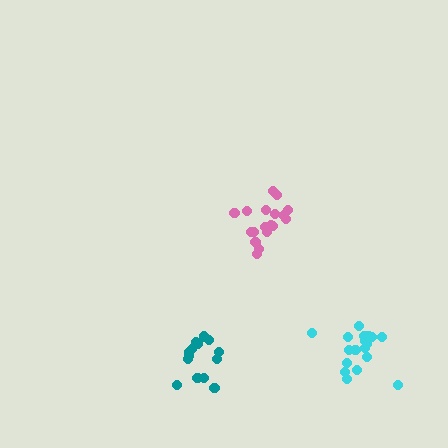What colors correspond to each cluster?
The clusters are colored: pink, cyan, teal.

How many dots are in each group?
Group 1: 19 dots, Group 2: 18 dots, Group 3: 14 dots (51 total).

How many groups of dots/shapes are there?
There are 3 groups.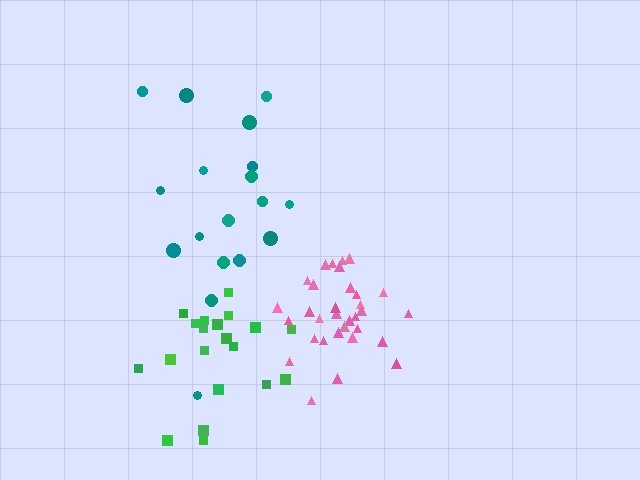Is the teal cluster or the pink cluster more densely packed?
Pink.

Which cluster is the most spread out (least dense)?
Teal.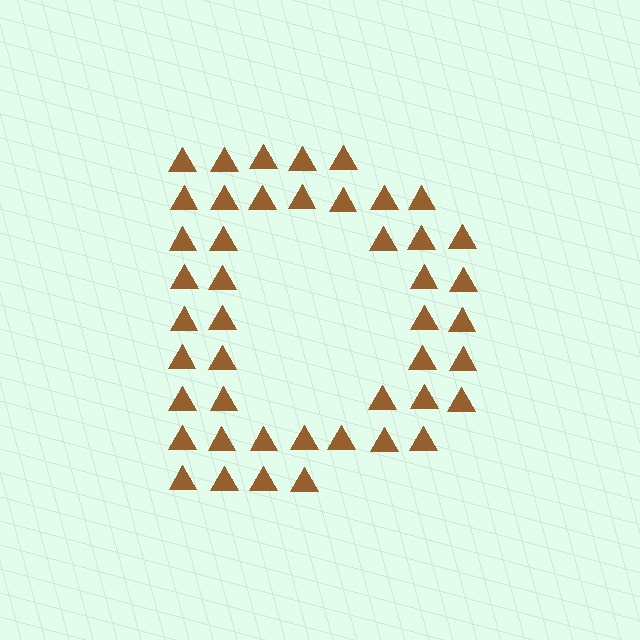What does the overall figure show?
The overall figure shows the letter D.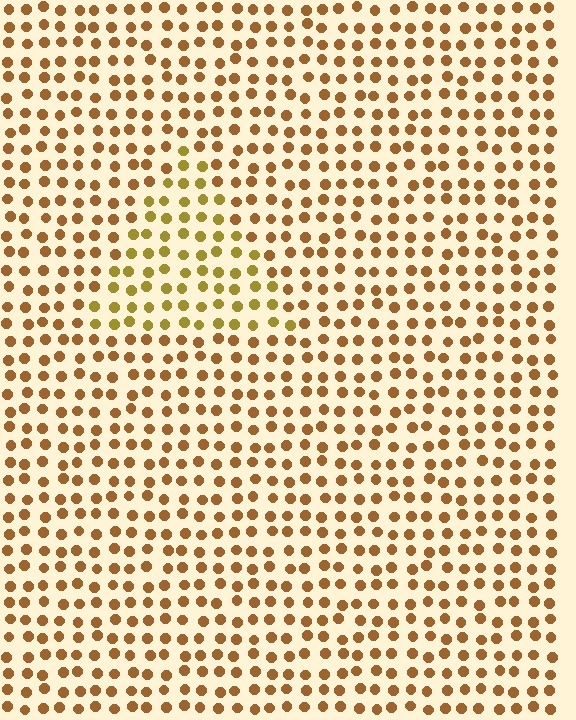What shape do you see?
I see a triangle.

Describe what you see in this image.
The image is filled with small brown elements in a uniform arrangement. A triangle-shaped region is visible where the elements are tinted to a slightly different hue, forming a subtle color boundary.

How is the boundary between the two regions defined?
The boundary is defined purely by a slight shift in hue (about 24 degrees). Spacing, size, and orientation are identical on both sides.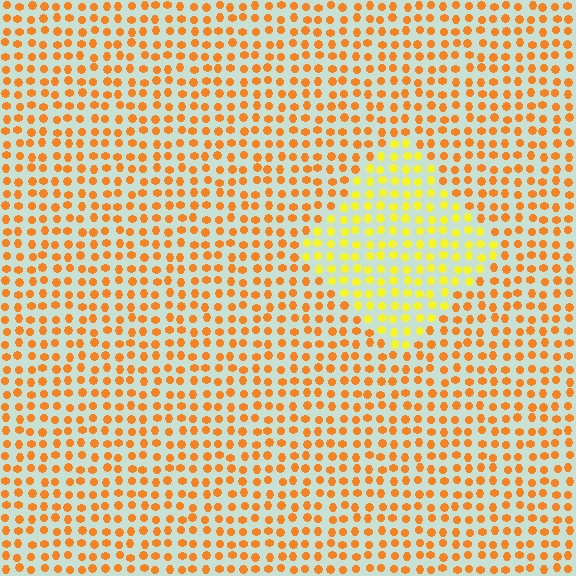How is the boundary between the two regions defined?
The boundary is defined purely by a slight shift in hue (about 33 degrees). Spacing, size, and orientation are identical on both sides.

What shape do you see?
I see a diamond.